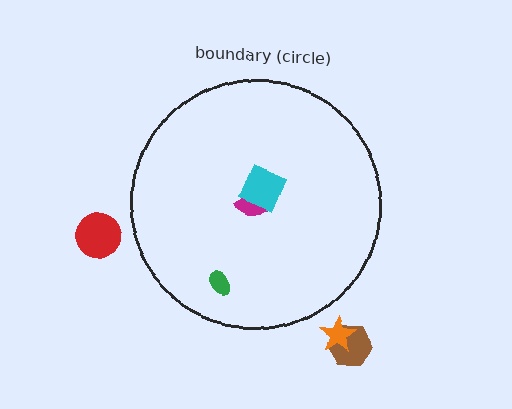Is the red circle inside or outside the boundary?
Outside.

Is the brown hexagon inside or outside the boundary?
Outside.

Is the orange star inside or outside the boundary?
Outside.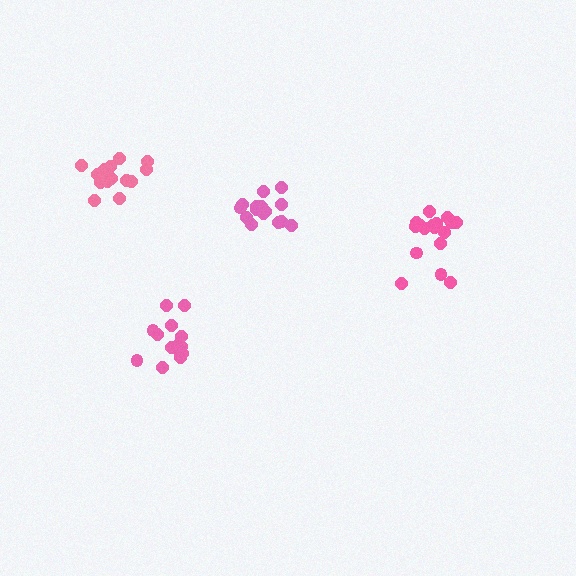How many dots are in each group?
Group 1: 17 dots, Group 2: 15 dots, Group 3: 14 dots, Group 4: 16 dots (62 total).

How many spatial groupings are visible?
There are 4 spatial groupings.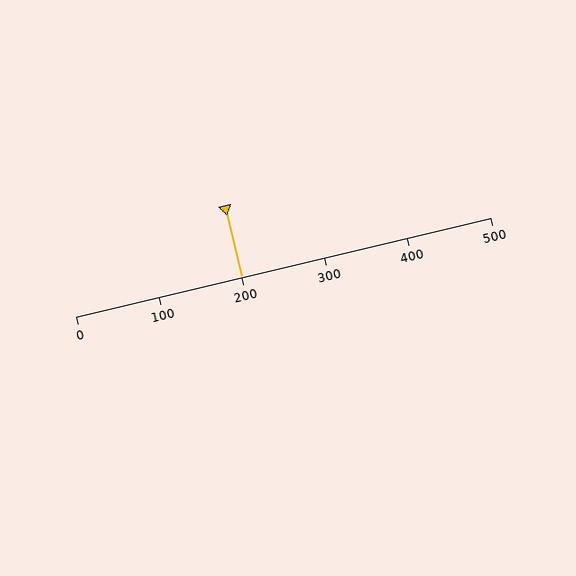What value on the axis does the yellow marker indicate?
The marker indicates approximately 200.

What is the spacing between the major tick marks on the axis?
The major ticks are spaced 100 apart.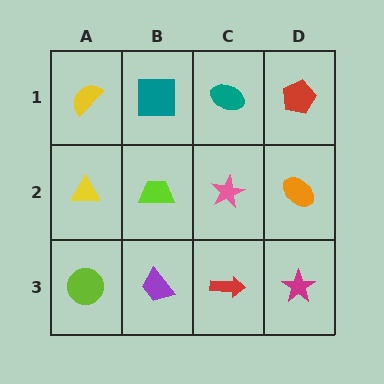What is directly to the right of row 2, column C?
An orange ellipse.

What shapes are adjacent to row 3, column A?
A yellow triangle (row 2, column A), a purple trapezoid (row 3, column B).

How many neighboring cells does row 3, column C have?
3.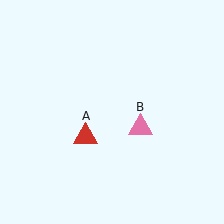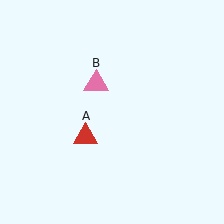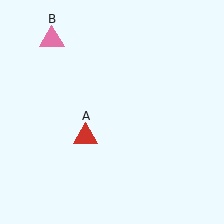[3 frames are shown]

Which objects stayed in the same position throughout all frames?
Red triangle (object A) remained stationary.